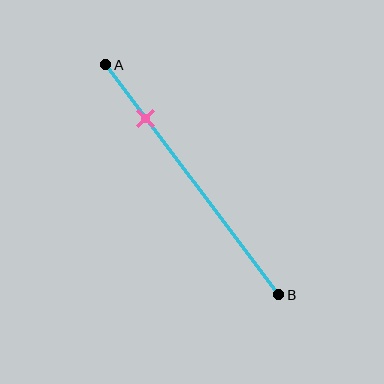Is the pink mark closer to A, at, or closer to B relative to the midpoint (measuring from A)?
The pink mark is closer to point A than the midpoint of segment AB.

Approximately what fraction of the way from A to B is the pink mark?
The pink mark is approximately 25% of the way from A to B.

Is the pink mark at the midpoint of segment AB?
No, the mark is at about 25% from A, not at the 50% midpoint.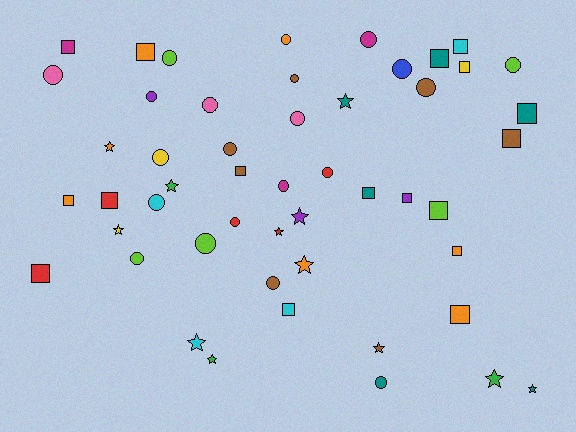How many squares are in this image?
There are 17 squares.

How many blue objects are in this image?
There is 1 blue object.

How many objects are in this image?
There are 50 objects.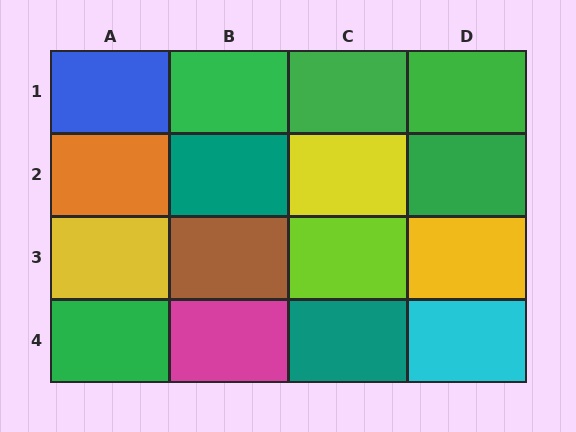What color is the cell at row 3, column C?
Lime.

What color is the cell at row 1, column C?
Green.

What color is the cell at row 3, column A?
Yellow.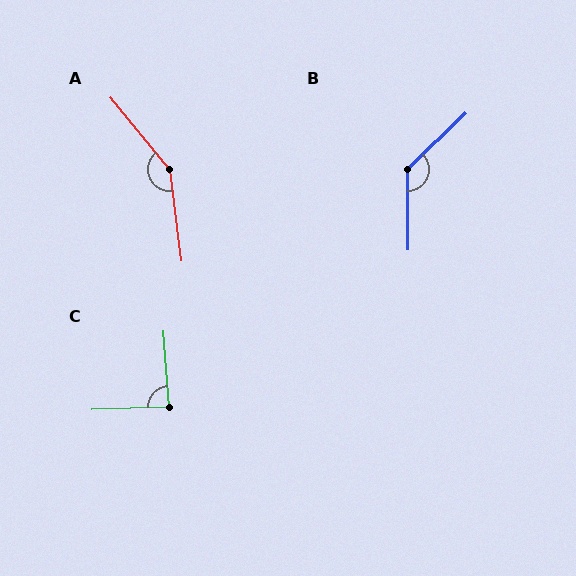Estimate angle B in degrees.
Approximately 134 degrees.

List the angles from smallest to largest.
C (88°), B (134°), A (148°).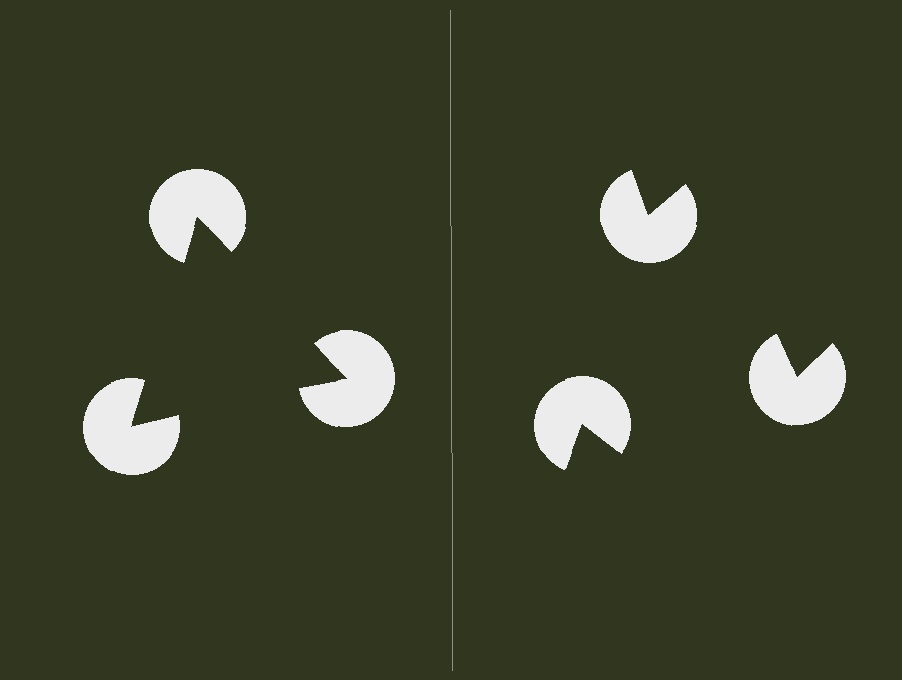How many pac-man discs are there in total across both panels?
6 — 3 on each side.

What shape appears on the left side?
An illusory triangle.